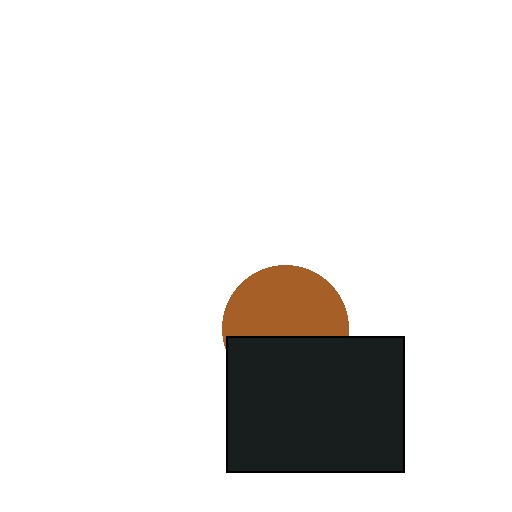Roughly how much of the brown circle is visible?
About half of it is visible (roughly 57%).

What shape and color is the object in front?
The object in front is a black rectangle.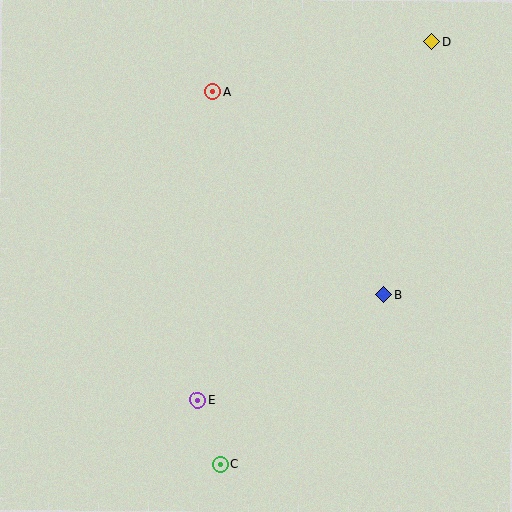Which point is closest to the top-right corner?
Point D is closest to the top-right corner.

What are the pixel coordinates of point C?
Point C is at (221, 464).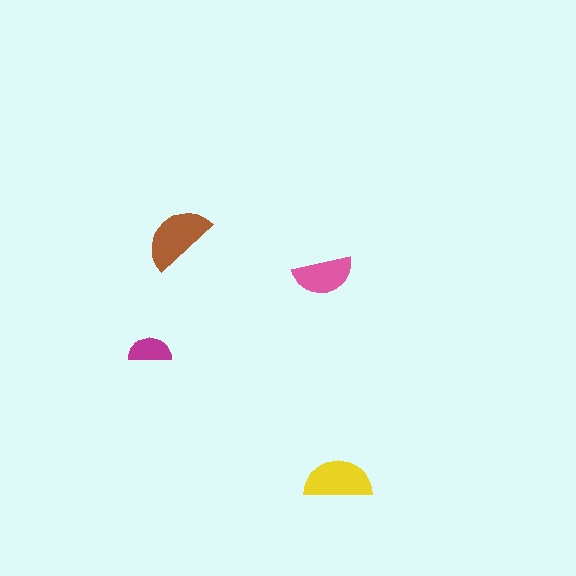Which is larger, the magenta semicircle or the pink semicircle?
The pink one.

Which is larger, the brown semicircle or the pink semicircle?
The brown one.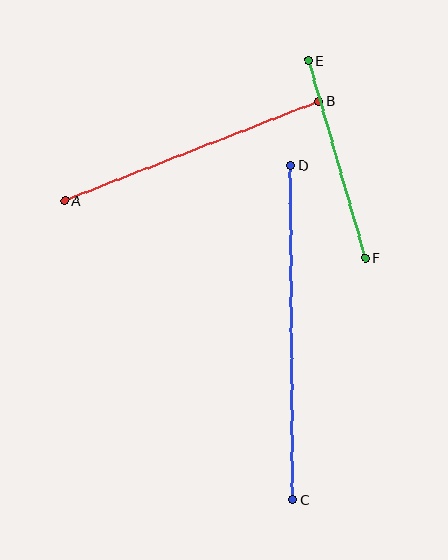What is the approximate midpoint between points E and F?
The midpoint is at approximately (337, 159) pixels.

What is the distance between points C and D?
The distance is approximately 335 pixels.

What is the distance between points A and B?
The distance is approximately 272 pixels.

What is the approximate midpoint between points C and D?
The midpoint is at approximately (291, 332) pixels.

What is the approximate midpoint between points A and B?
The midpoint is at approximately (192, 151) pixels.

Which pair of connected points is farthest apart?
Points C and D are farthest apart.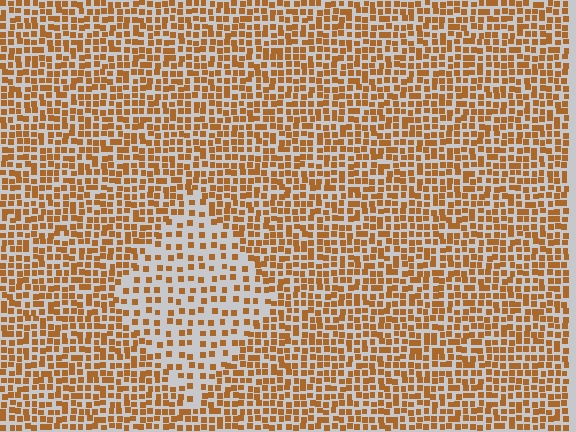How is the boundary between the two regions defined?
The boundary is defined by a change in element density (approximately 2.0x ratio). All elements are the same color, size, and shape.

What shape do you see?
I see a diamond.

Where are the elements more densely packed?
The elements are more densely packed outside the diamond boundary.